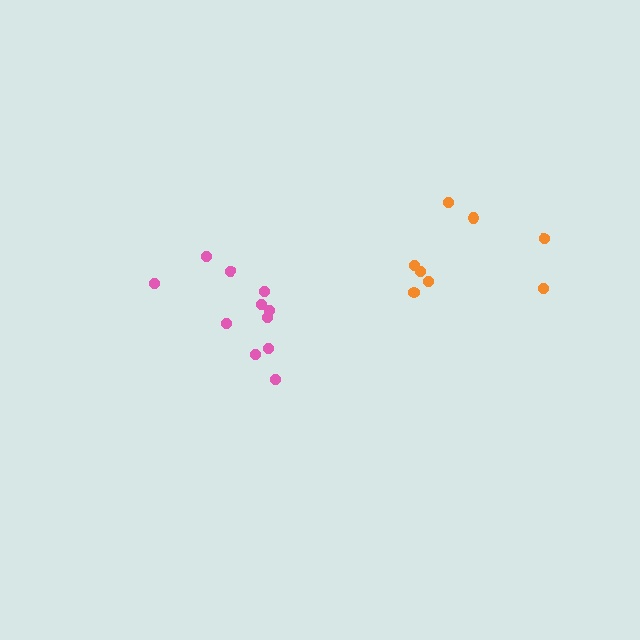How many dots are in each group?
Group 1: 11 dots, Group 2: 8 dots (19 total).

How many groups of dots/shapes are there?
There are 2 groups.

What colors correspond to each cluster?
The clusters are colored: pink, orange.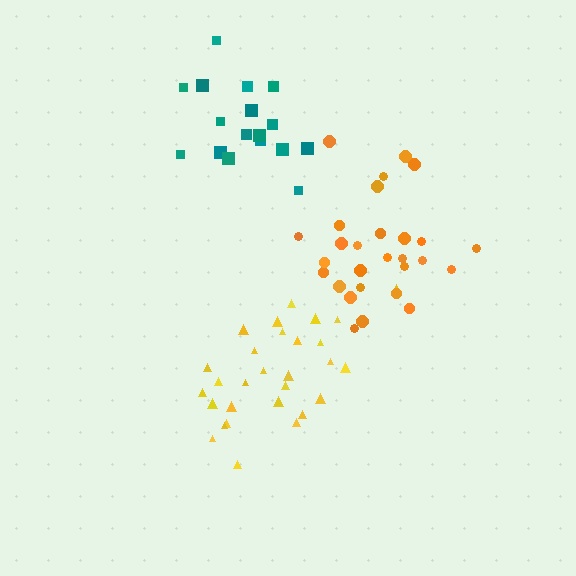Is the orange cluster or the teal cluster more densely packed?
Orange.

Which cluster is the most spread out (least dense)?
Yellow.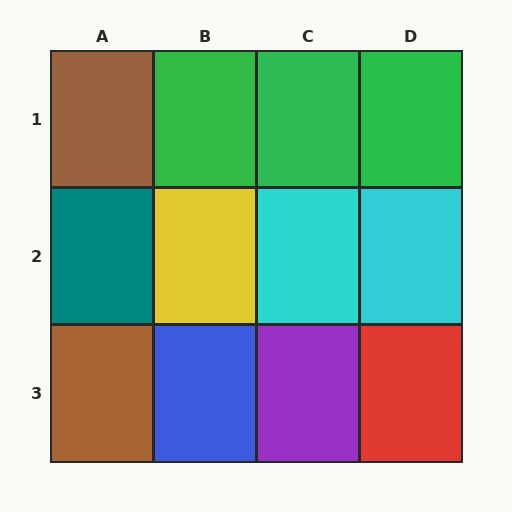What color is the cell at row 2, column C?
Cyan.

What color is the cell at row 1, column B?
Green.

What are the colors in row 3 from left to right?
Brown, blue, purple, red.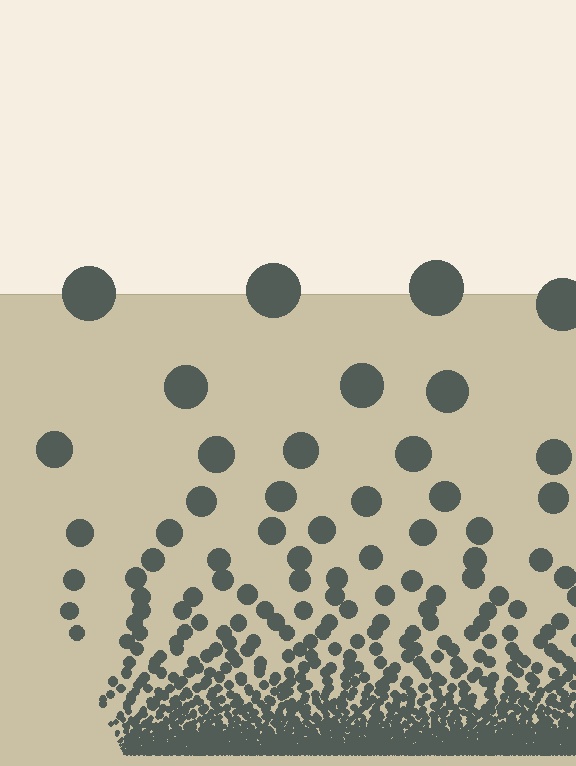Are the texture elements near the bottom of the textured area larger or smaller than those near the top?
Smaller. The gradient is inverted — elements near the bottom are smaller and denser.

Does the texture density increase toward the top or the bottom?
Density increases toward the bottom.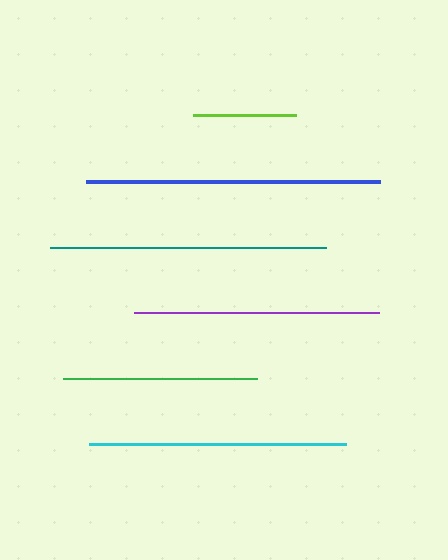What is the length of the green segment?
The green segment is approximately 194 pixels long.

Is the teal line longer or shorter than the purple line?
The teal line is longer than the purple line.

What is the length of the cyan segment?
The cyan segment is approximately 256 pixels long.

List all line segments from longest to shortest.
From longest to shortest: blue, teal, cyan, purple, green, lime.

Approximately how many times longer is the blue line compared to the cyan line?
The blue line is approximately 1.1 times the length of the cyan line.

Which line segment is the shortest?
The lime line is the shortest at approximately 103 pixels.